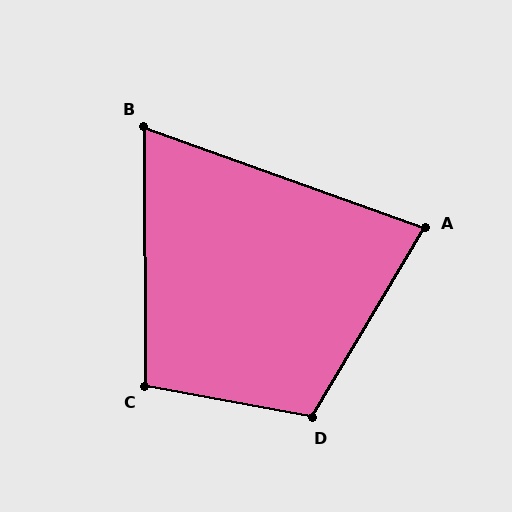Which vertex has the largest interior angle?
D, at approximately 110 degrees.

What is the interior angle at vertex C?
Approximately 101 degrees (obtuse).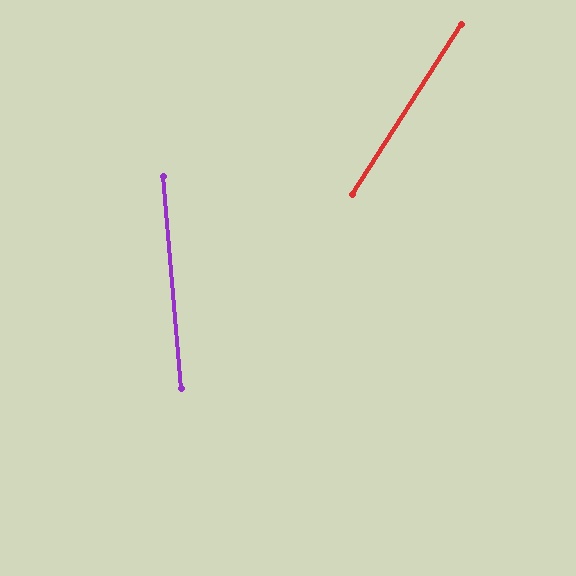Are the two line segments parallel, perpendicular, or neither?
Neither parallel nor perpendicular — they differ by about 38°.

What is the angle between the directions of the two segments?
Approximately 38 degrees.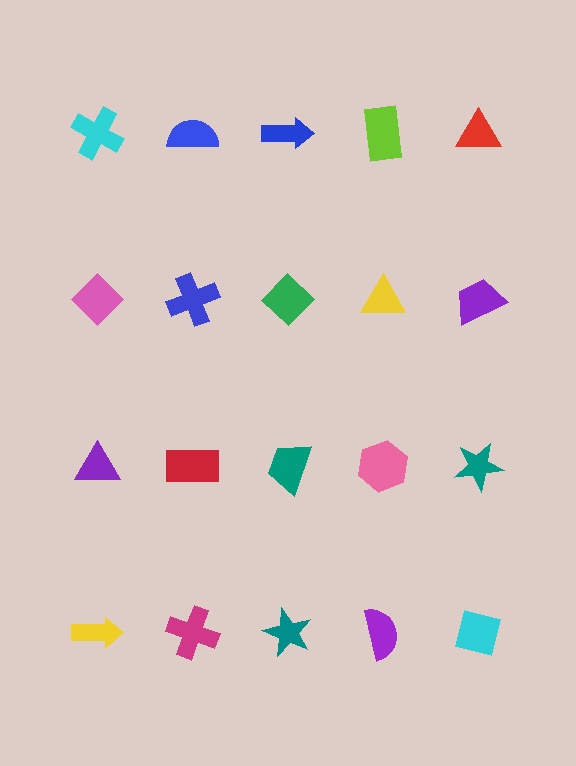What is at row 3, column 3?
A teal trapezoid.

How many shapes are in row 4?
5 shapes.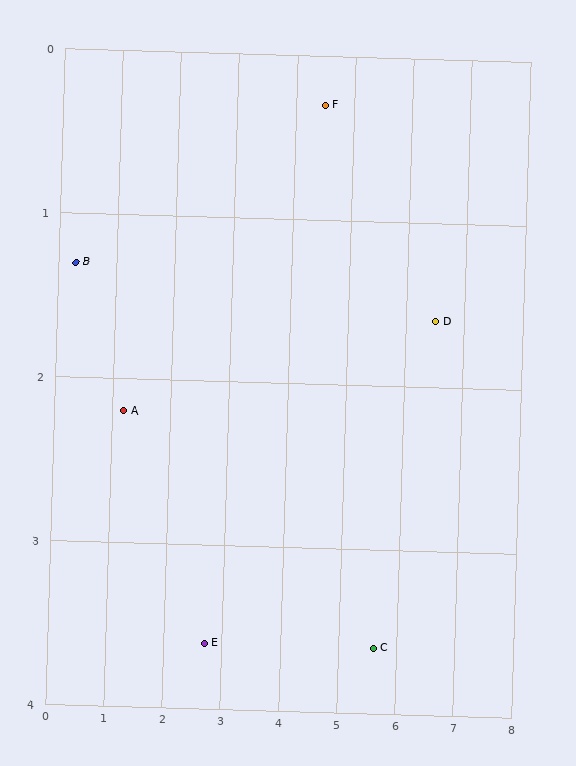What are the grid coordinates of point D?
Point D is at approximately (6.5, 1.6).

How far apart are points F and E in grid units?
Points F and E are about 3.8 grid units apart.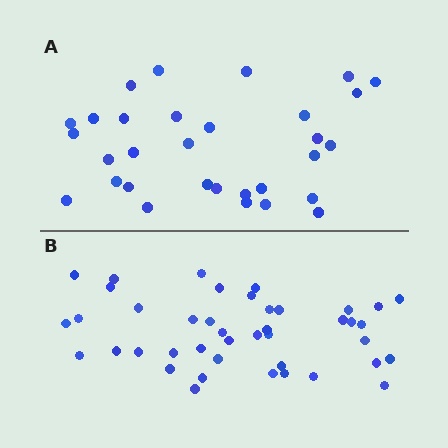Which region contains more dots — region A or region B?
Region B (the bottom region) has more dots.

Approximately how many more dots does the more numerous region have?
Region B has roughly 12 or so more dots than region A.